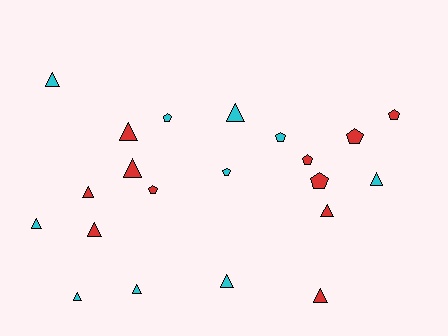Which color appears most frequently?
Red, with 11 objects.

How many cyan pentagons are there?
There are 3 cyan pentagons.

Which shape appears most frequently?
Triangle, with 13 objects.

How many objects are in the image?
There are 21 objects.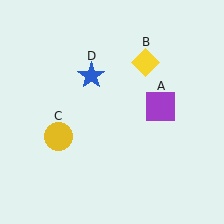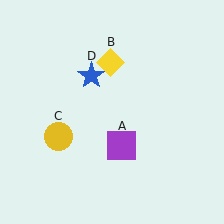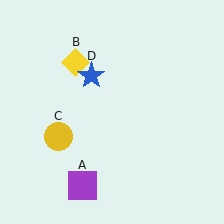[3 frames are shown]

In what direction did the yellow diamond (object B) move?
The yellow diamond (object B) moved left.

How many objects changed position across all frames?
2 objects changed position: purple square (object A), yellow diamond (object B).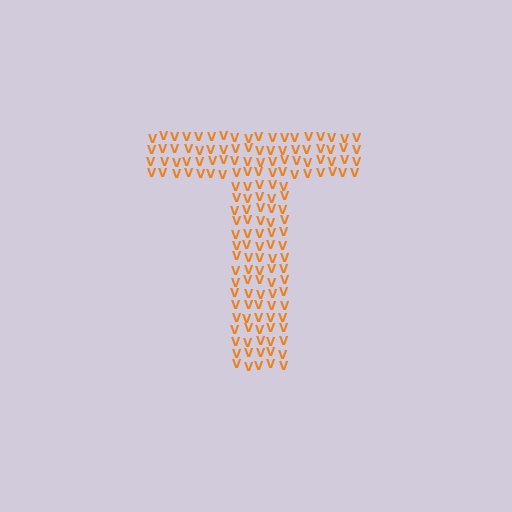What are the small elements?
The small elements are letter V's.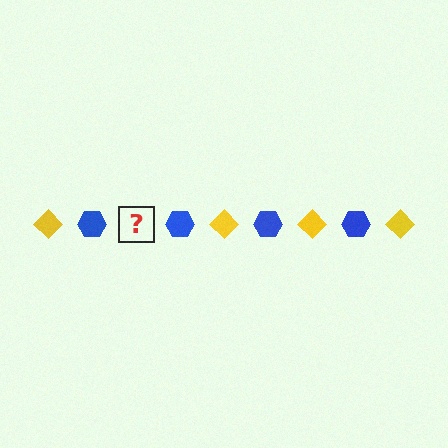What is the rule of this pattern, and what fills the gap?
The rule is that the pattern alternates between yellow diamond and blue hexagon. The gap should be filled with a yellow diamond.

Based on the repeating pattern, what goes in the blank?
The blank should be a yellow diamond.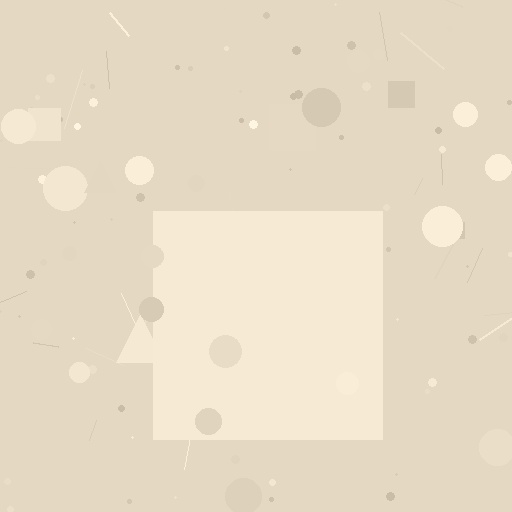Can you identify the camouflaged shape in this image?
The camouflaged shape is a square.